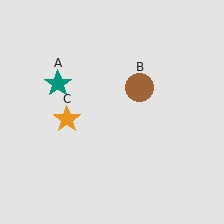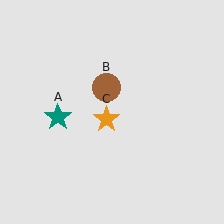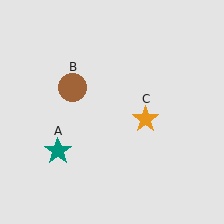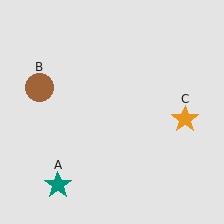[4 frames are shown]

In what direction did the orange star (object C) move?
The orange star (object C) moved right.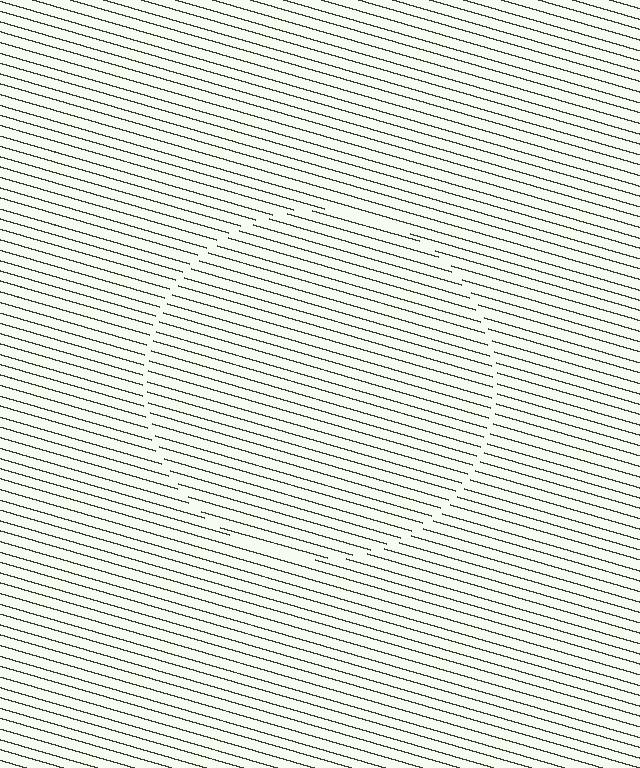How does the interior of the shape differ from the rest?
The interior of the shape contains the same grating, shifted by half a period — the contour is defined by the phase discontinuity where line-ends from the inner and outer gratings abut.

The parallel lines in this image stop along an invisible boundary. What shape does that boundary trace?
An illusory circle. The interior of the shape contains the same grating, shifted by half a period — the contour is defined by the phase discontinuity where line-ends from the inner and outer gratings abut.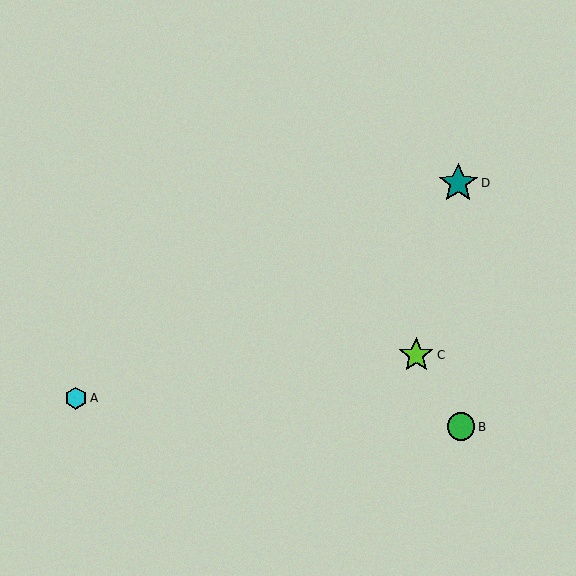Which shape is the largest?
The teal star (labeled D) is the largest.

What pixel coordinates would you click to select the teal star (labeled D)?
Click at (458, 183) to select the teal star D.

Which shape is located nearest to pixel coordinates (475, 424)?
The green circle (labeled B) at (461, 427) is nearest to that location.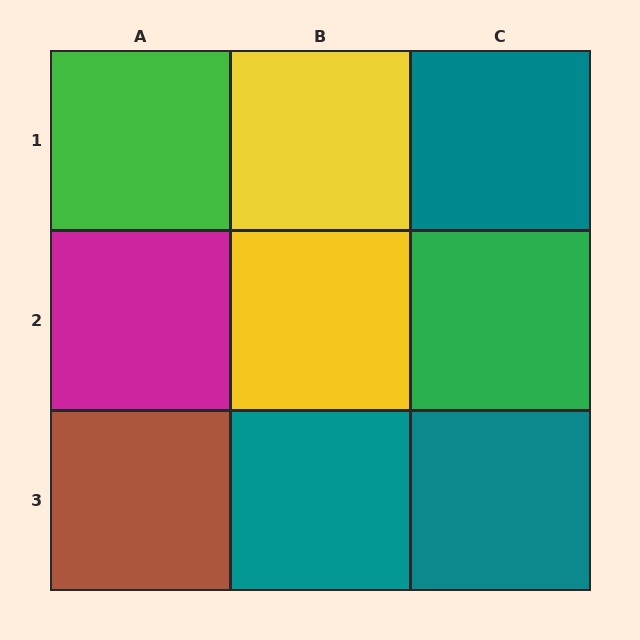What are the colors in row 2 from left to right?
Magenta, yellow, green.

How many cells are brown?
1 cell is brown.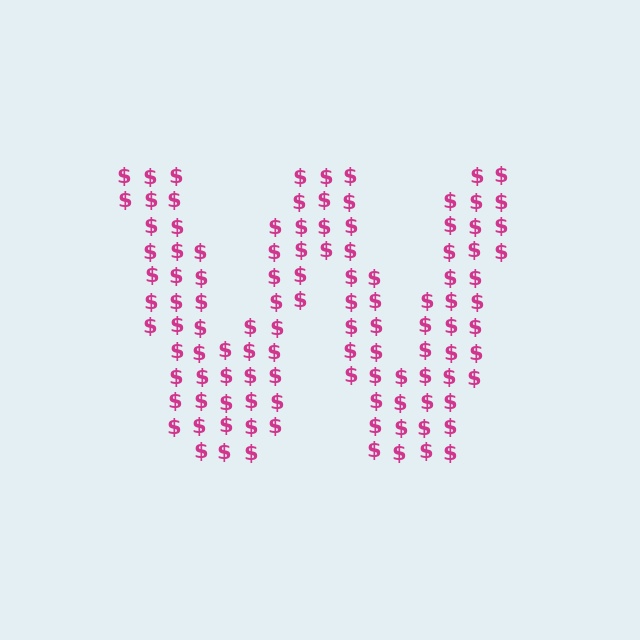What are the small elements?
The small elements are dollar signs.